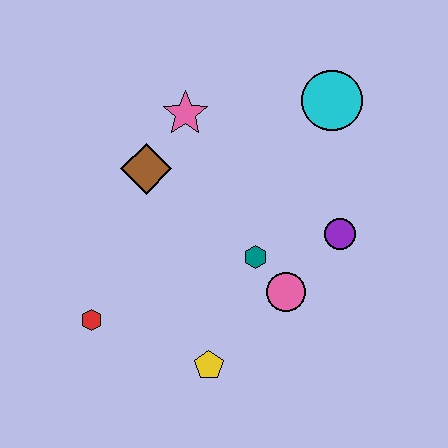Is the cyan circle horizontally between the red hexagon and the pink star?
No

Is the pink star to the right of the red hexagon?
Yes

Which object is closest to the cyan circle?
The purple circle is closest to the cyan circle.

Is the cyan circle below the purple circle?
No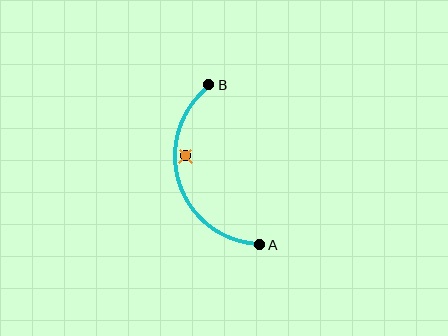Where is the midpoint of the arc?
The arc midpoint is the point on the curve farthest from the straight line joining A and B. It sits to the left of that line.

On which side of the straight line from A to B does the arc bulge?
The arc bulges to the left of the straight line connecting A and B.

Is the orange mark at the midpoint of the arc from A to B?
No — the orange mark does not lie on the arc at all. It sits slightly inside the curve.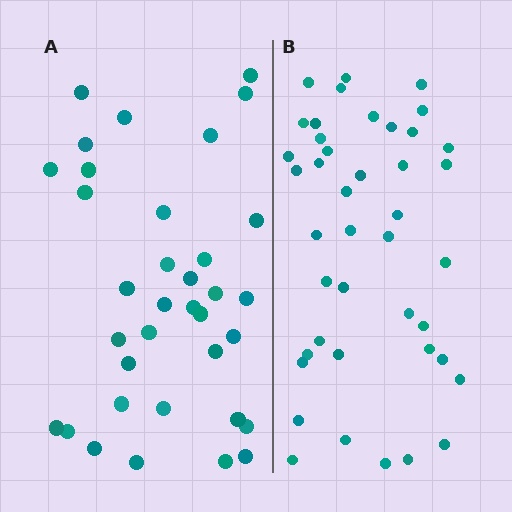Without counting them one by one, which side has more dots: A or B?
Region B (the right region) has more dots.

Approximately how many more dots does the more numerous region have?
Region B has roughly 8 or so more dots than region A.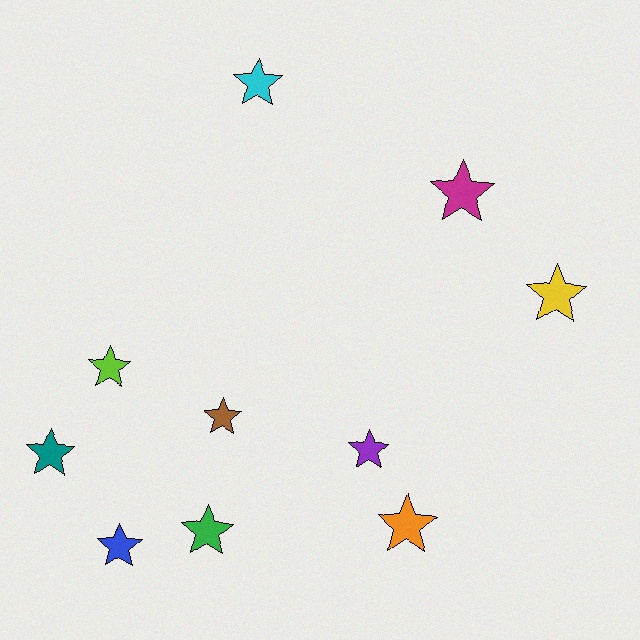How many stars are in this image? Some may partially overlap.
There are 10 stars.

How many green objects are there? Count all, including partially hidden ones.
There is 1 green object.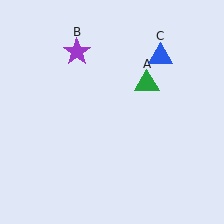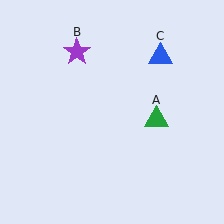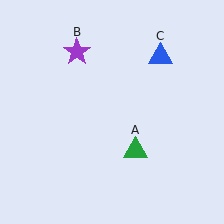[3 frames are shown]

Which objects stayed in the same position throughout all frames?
Purple star (object B) and blue triangle (object C) remained stationary.